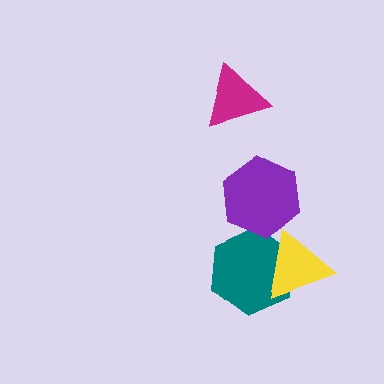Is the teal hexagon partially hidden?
Yes, it is partially covered by another shape.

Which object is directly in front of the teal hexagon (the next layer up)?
The yellow triangle is directly in front of the teal hexagon.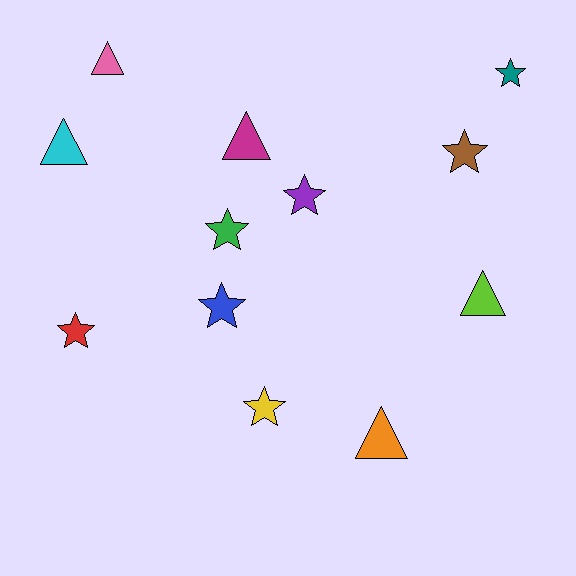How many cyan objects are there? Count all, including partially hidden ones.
There is 1 cyan object.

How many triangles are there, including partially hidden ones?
There are 5 triangles.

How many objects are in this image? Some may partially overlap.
There are 12 objects.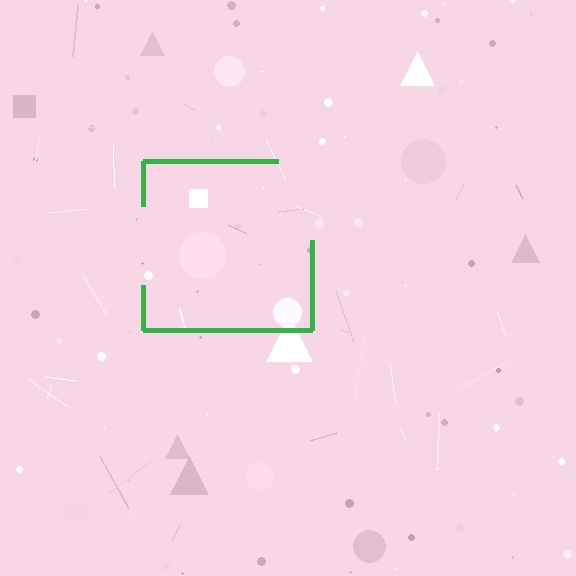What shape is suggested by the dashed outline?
The dashed outline suggests a square.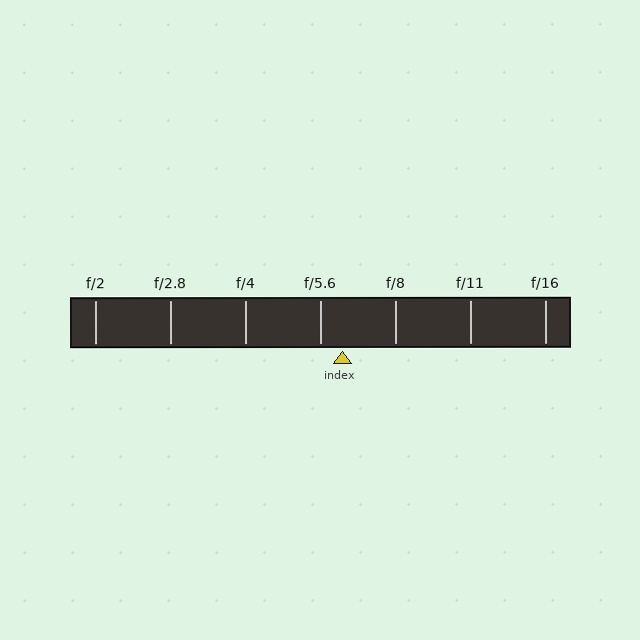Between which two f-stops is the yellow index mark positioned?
The index mark is between f/5.6 and f/8.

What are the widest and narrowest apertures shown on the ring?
The widest aperture shown is f/2 and the narrowest is f/16.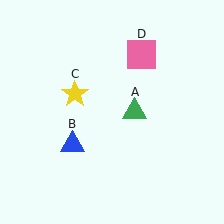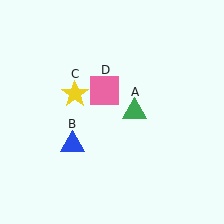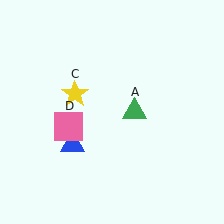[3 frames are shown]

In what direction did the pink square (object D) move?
The pink square (object D) moved down and to the left.